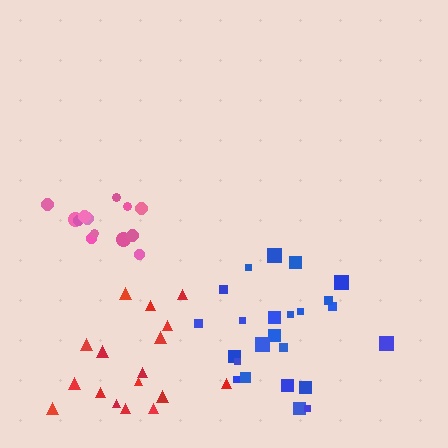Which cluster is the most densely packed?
Pink.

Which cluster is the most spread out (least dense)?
Red.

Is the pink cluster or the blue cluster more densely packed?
Pink.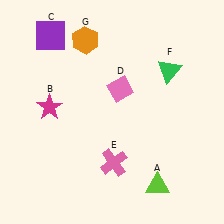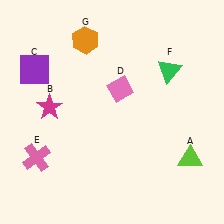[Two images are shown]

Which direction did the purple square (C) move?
The purple square (C) moved down.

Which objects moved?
The objects that moved are: the lime triangle (A), the purple square (C), the pink cross (E).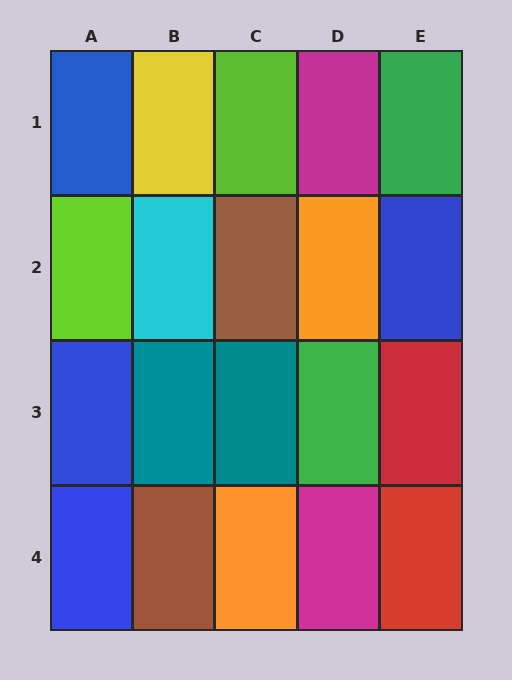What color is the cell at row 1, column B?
Yellow.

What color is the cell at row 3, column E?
Red.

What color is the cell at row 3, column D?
Green.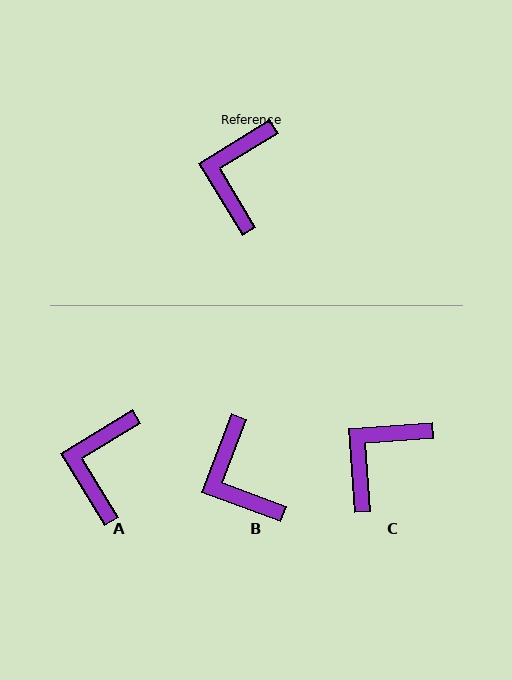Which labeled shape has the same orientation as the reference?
A.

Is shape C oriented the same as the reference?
No, it is off by about 27 degrees.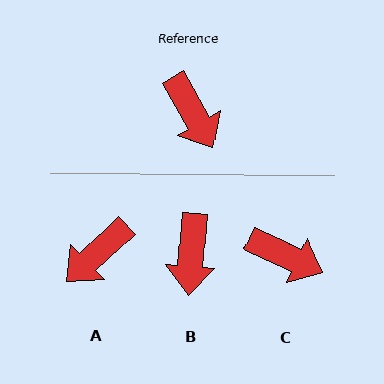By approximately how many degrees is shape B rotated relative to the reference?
Approximately 34 degrees clockwise.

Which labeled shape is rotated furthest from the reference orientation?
A, about 76 degrees away.